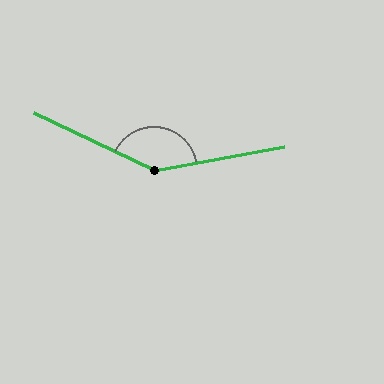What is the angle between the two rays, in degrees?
Approximately 144 degrees.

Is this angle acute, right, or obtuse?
It is obtuse.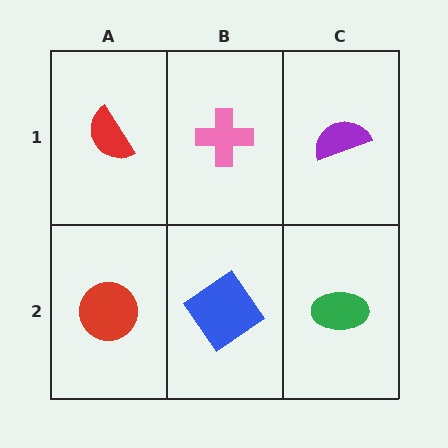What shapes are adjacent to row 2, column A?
A red semicircle (row 1, column A), a blue diamond (row 2, column B).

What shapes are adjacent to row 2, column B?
A pink cross (row 1, column B), a red circle (row 2, column A), a green ellipse (row 2, column C).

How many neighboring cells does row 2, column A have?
2.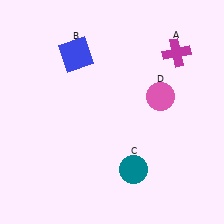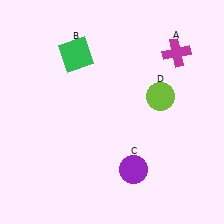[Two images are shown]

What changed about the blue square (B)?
In Image 1, B is blue. In Image 2, it changed to green.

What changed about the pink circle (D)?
In Image 1, D is pink. In Image 2, it changed to lime.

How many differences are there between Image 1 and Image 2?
There are 3 differences between the two images.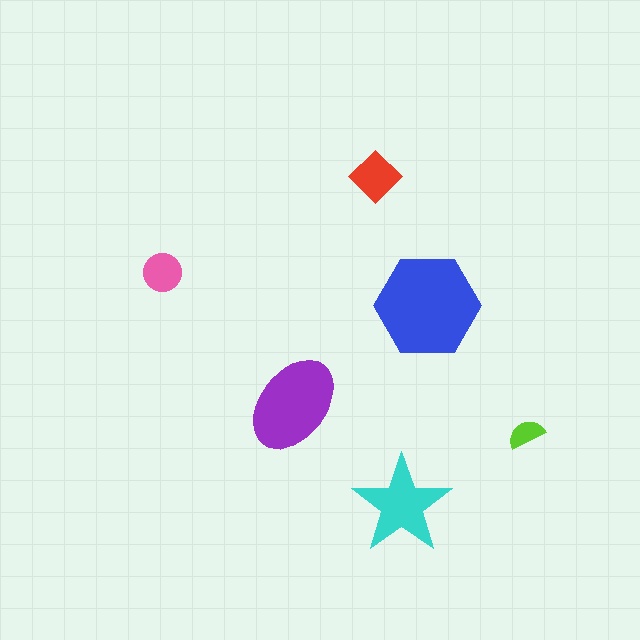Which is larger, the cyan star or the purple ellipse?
The purple ellipse.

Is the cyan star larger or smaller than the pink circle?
Larger.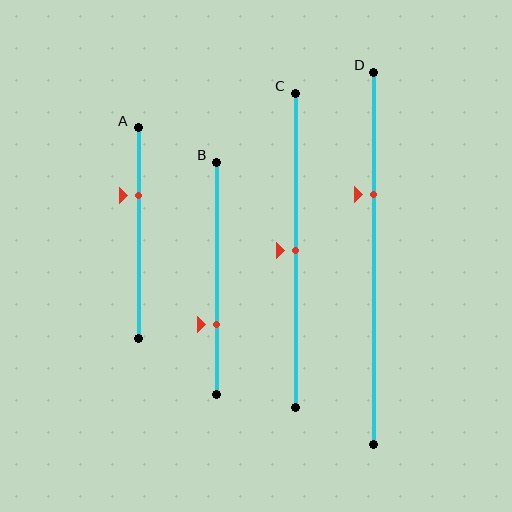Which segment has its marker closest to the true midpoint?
Segment C has its marker closest to the true midpoint.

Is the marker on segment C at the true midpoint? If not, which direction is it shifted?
Yes, the marker on segment C is at the true midpoint.